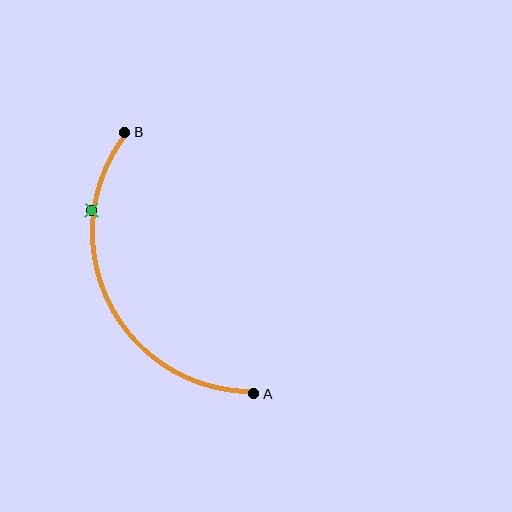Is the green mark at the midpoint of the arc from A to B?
No. The green mark lies on the arc but is closer to endpoint B. The arc midpoint would be at the point on the curve equidistant along the arc from both A and B.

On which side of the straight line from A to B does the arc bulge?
The arc bulges to the left of the straight line connecting A and B.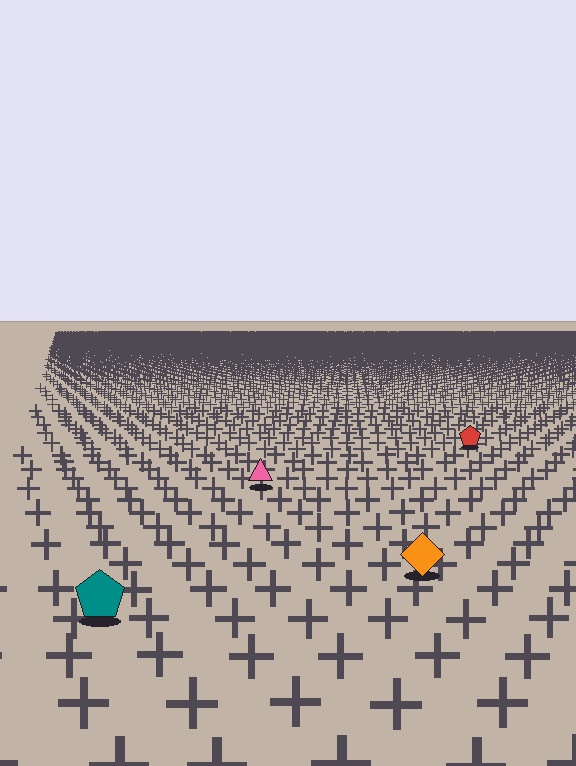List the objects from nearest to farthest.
From nearest to farthest: the teal pentagon, the orange diamond, the pink triangle, the red pentagon.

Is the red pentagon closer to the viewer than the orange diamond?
No. The orange diamond is closer — you can tell from the texture gradient: the ground texture is coarser near it.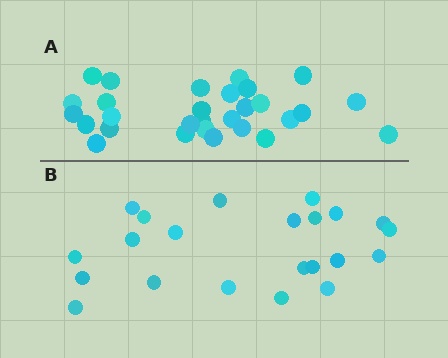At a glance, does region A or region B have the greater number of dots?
Region A (the top region) has more dots.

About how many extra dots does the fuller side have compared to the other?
Region A has roughly 8 or so more dots than region B.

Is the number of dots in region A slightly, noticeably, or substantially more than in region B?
Region A has noticeably more, but not dramatically so. The ratio is roughly 1.3 to 1.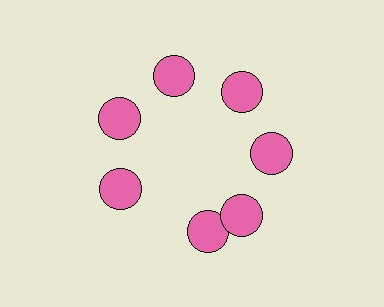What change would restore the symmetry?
The symmetry would be restored by rotating it back into even spacing with its neighbors so that all 7 circles sit at equal angles and equal distance from the center.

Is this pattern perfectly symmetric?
No. The 7 pink circles are arranged in a ring, but one element near the 6 o'clock position is rotated out of alignment along the ring, breaking the 7-fold rotational symmetry.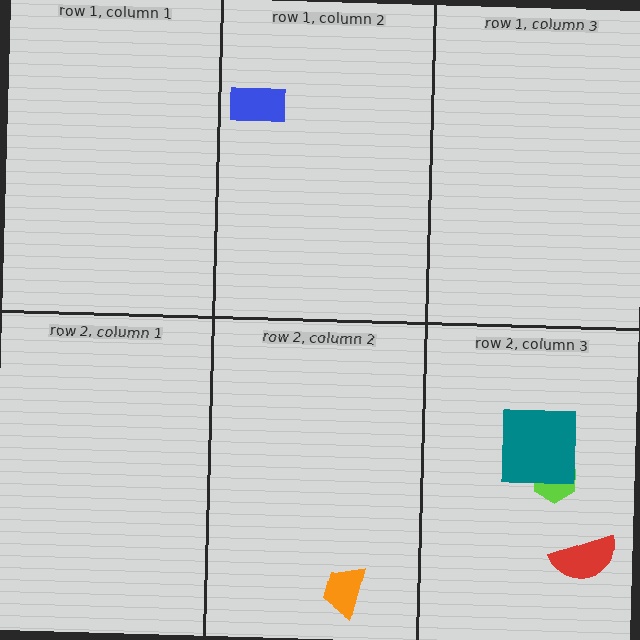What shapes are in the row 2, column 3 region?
The lime hexagon, the teal square, the red semicircle.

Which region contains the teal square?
The row 2, column 3 region.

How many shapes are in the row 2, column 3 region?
3.